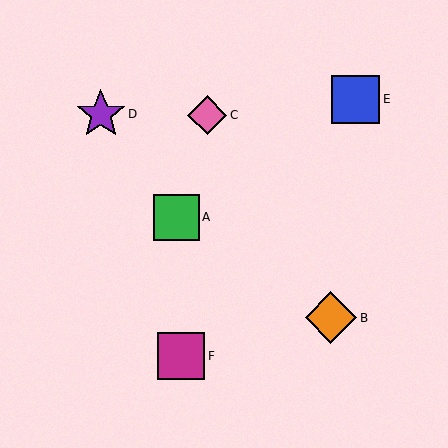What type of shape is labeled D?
Shape D is a purple star.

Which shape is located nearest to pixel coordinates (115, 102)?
The purple star (labeled D) at (101, 114) is nearest to that location.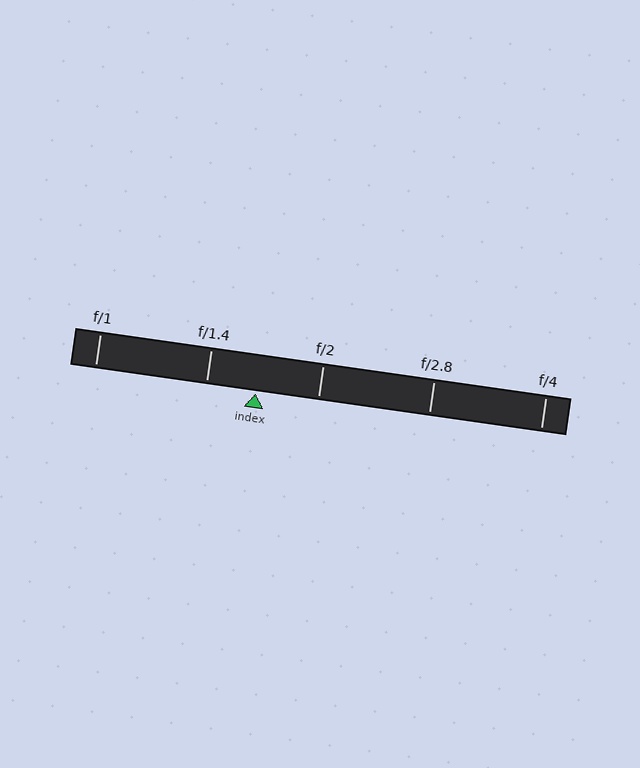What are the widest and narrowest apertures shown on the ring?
The widest aperture shown is f/1 and the narrowest is f/4.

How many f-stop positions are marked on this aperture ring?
There are 5 f-stop positions marked.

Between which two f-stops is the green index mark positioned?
The index mark is between f/1.4 and f/2.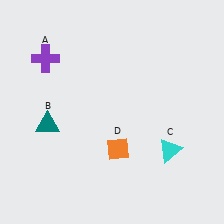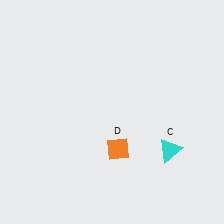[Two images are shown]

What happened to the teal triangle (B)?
The teal triangle (B) was removed in Image 2. It was in the bottom-left area of Image 1.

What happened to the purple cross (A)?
The purple cross (A) was removed in Image 2. It was in the top-left area of Image 1.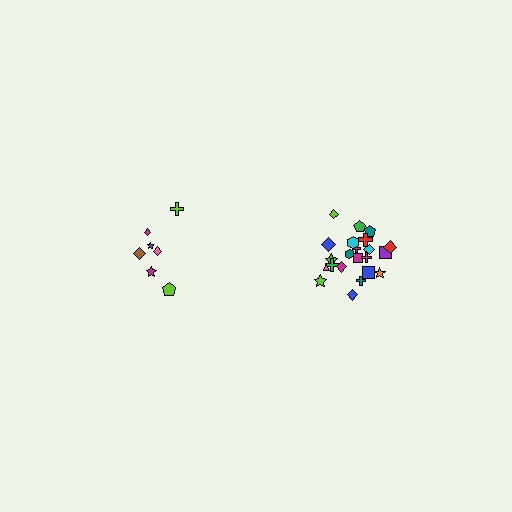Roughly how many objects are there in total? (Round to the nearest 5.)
Roughly 30 objects in total.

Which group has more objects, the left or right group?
The right group.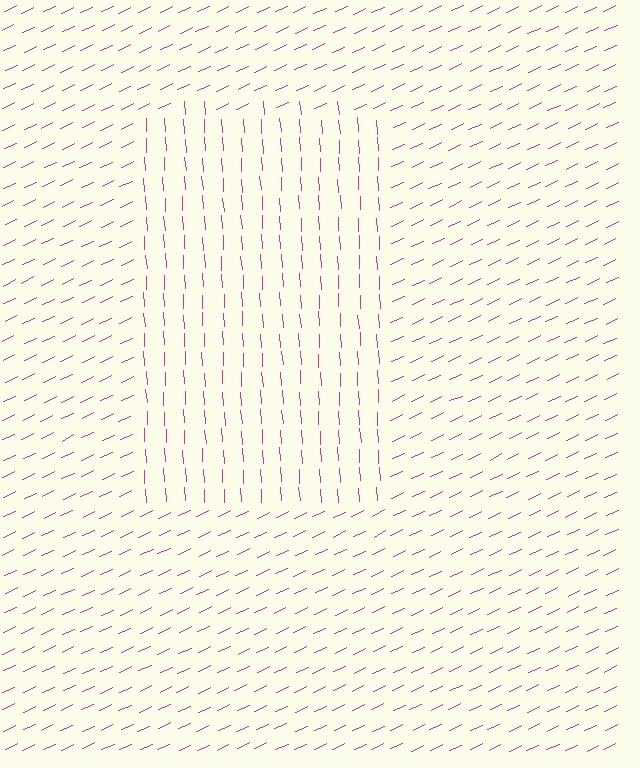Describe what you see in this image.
The image is filled with small magenta line segments. A rectangle region in the image has lines oriented differently from the surrounding lines, creating a visible texture boundary.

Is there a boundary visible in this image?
Yes, there is a texture boundary formed by a change in line orientation.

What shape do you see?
I see a rectangle.